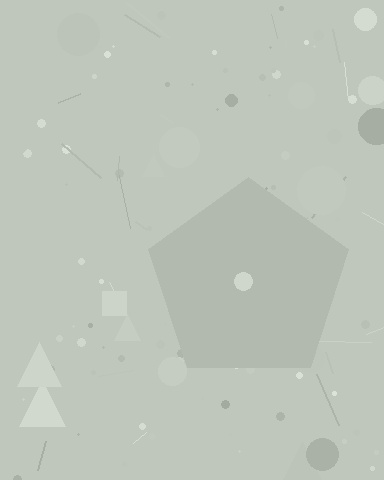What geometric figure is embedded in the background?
A pentagon is embedded in the background.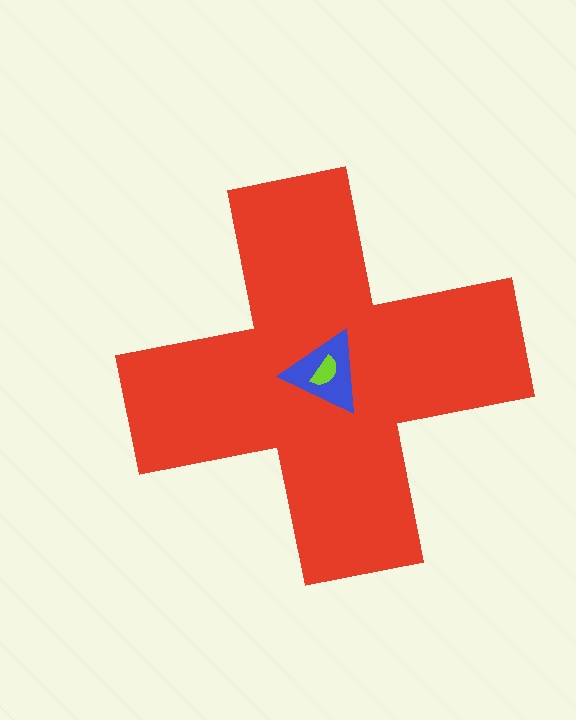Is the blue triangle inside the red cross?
Yes.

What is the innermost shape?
The lime semicircle.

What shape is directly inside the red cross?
The blue triangle.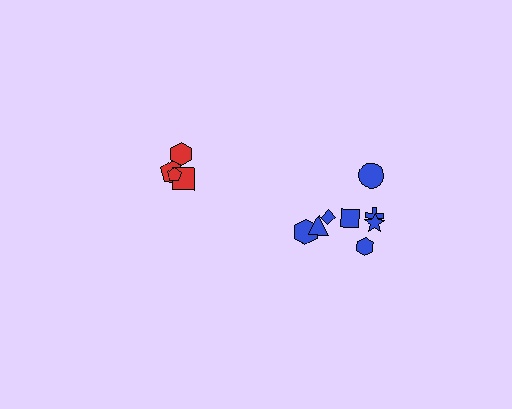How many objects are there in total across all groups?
There are 12 objects.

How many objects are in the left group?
There are 4 objects.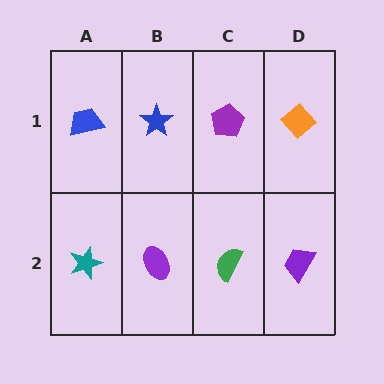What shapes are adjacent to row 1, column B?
A purple ellipse (row 2, column B), a blue trapezoid (row 1, column A), a purple pentagon (row 1, column C).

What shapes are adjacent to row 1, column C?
A green semicircle (row 2, column C), a blue star (row 1, column B), an orange diamond (row 1, column D).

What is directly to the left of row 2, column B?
A teal star.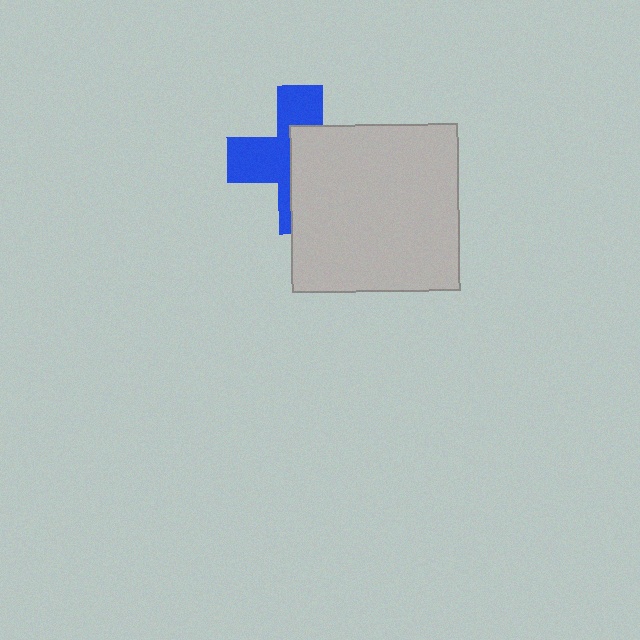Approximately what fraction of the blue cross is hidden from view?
Roughly 53% of the blue cross is hidden behind the light gray square.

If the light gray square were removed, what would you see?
You would see the complete blue cross.